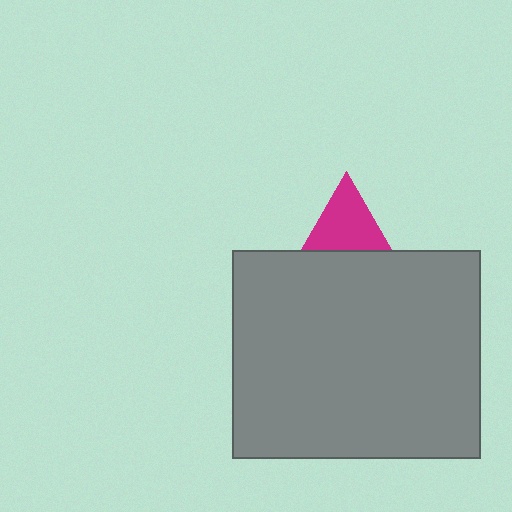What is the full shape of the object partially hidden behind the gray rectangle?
The partially hidden object is a magenta triangle.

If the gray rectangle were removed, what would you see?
You would see the complete magenta triangle.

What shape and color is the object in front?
The object in front is a gray rectangle.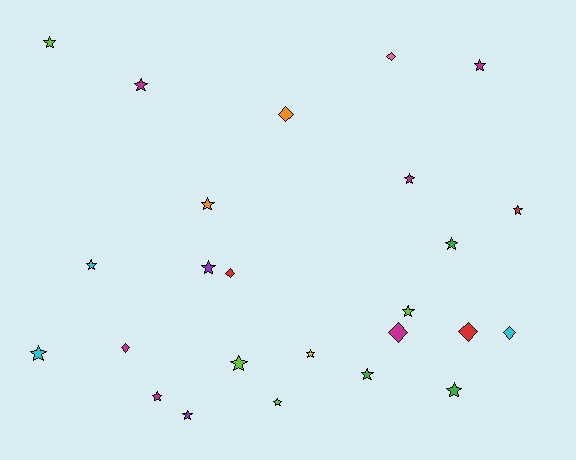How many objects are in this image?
There are 25 objects.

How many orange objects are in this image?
There are 2 orange objects.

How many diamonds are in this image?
There are 7 diamonds.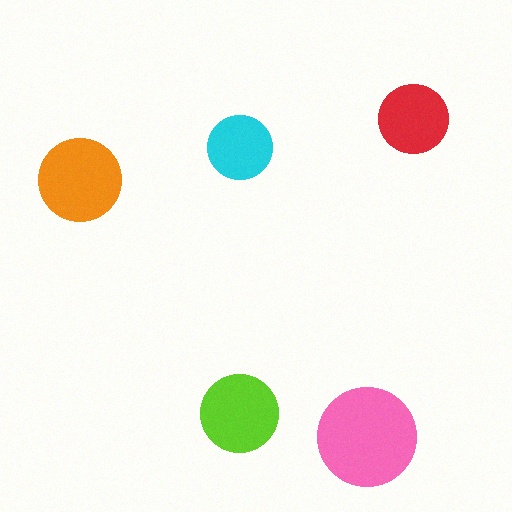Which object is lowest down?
The pink circle is bottommost.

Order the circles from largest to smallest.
the pink one, the orange one, the lime one, the red one, the cyan one.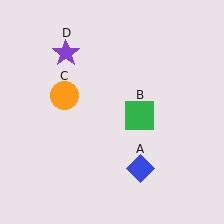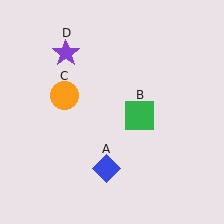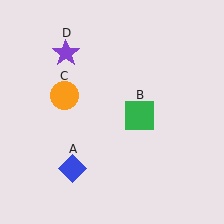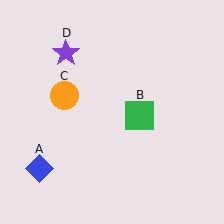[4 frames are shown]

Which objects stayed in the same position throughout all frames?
Green square (object B) and orange circle (object C) and purple star (object D) remained stationary.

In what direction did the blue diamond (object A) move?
The blue diamond (object A) moved left.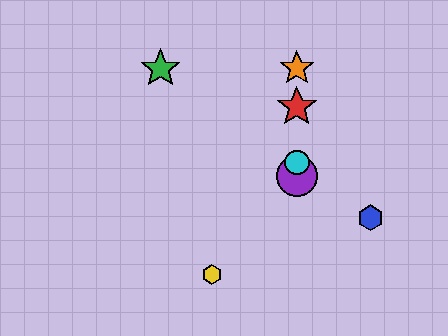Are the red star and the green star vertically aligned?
No, the red star is at x≈297 and the green star is at x≈160.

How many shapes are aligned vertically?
4 shapes (the red star, the purple circle, the orange star, the cyan circle) are aligned vertically.